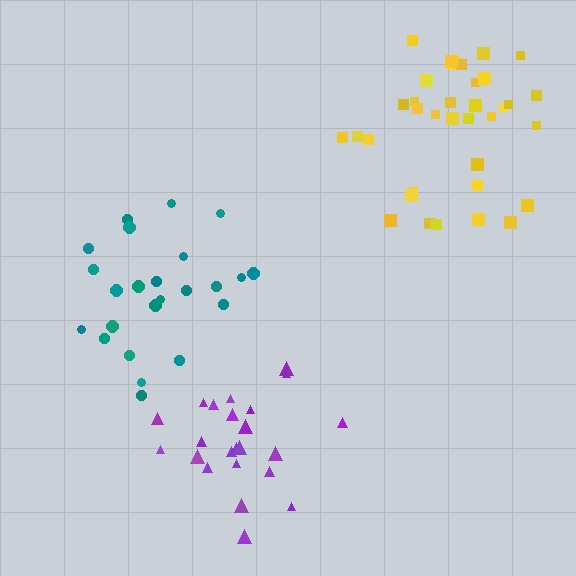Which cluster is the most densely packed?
Purple.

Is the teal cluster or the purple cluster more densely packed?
Purple.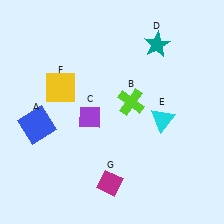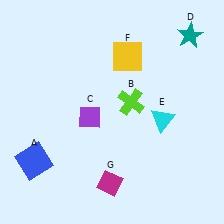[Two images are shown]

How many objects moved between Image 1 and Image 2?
3 objects moved between the two images.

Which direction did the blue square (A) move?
The blue square (A) moved down.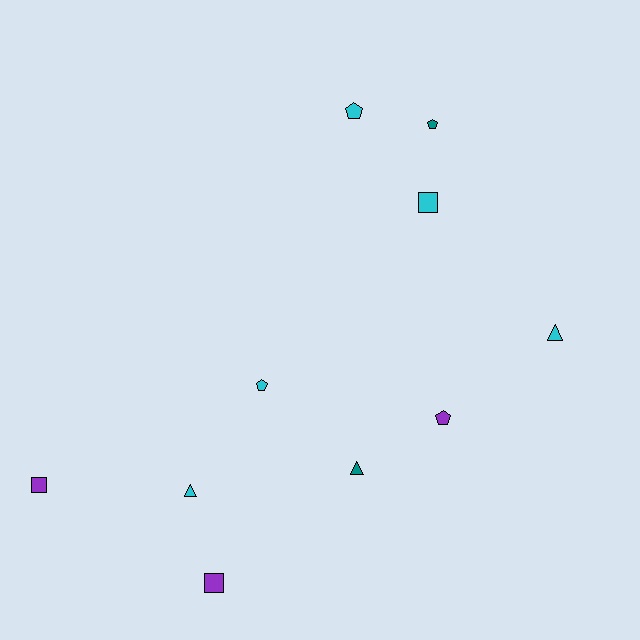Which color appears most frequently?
Cyan, with 5 objects.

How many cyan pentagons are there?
There are 2 cyan pentagons.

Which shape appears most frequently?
Pentagon, with 4 objects.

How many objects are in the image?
There are 10 objects.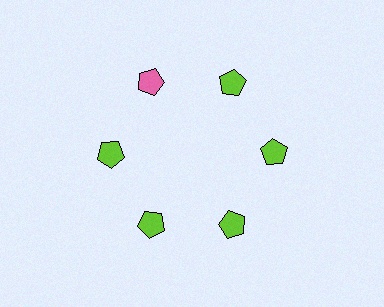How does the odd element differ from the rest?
It has a different color: pink instead of lime.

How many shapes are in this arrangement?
There are 6 shapes arranged in a ring pattern.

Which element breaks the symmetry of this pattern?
The pink pentagon at roughly the 11 o'clock position breaks the symmetry. All other shapes are lime pentagons.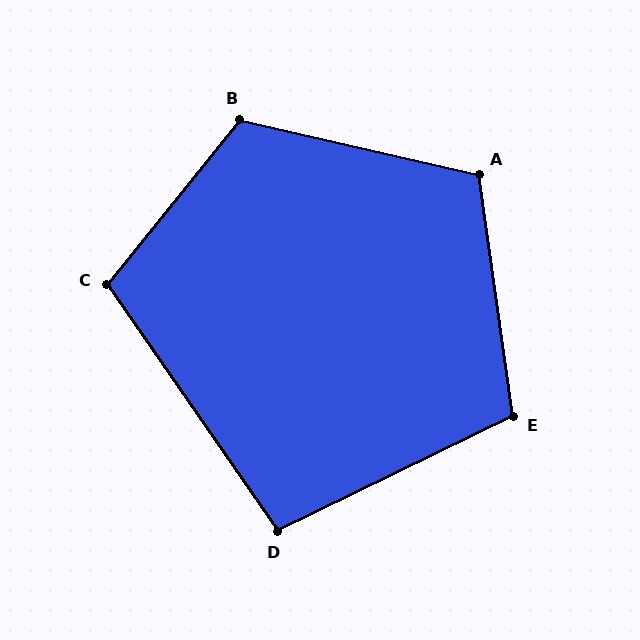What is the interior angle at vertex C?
Approximately 107 degrees (obtuse).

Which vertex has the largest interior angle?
B, at approximately 116 degrees.